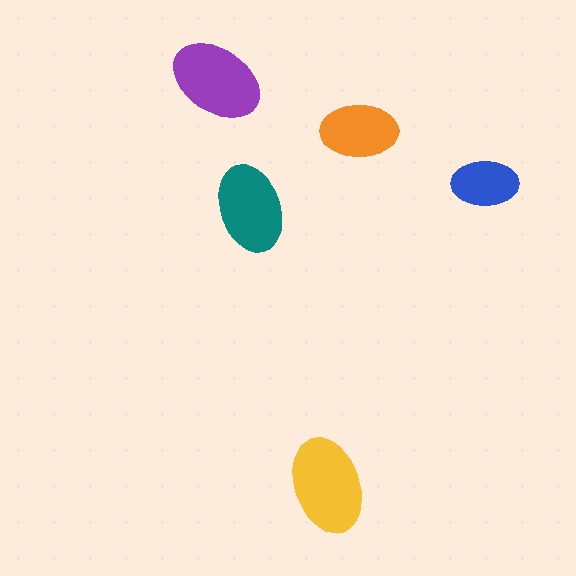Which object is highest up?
The purple ellipse is topmost.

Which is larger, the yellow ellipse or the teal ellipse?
The yellow one.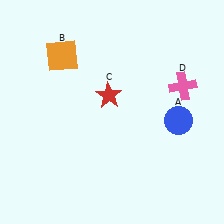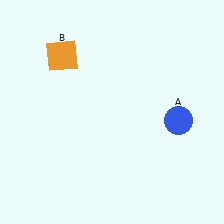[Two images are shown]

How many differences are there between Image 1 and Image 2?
There are 2 differences between the two images.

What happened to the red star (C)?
The red star (C) was removed in Image 2. It was in the top-left area of Image 1.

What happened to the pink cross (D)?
The pink cross (D) was removed in Image 2. It was in the top-right area of Image 1.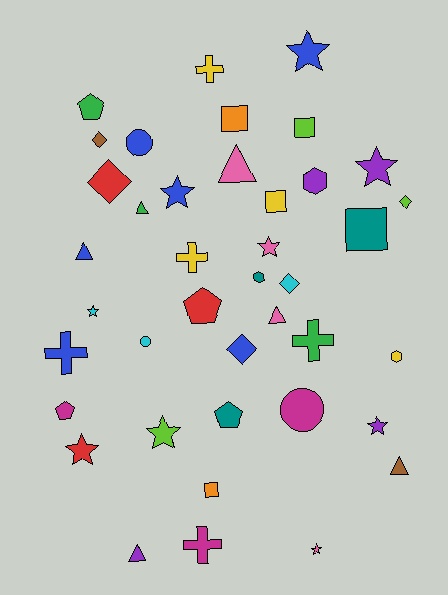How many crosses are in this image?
There are 5 crosses.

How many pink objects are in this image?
There are 4 pink objects.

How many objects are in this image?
There are 40 objects.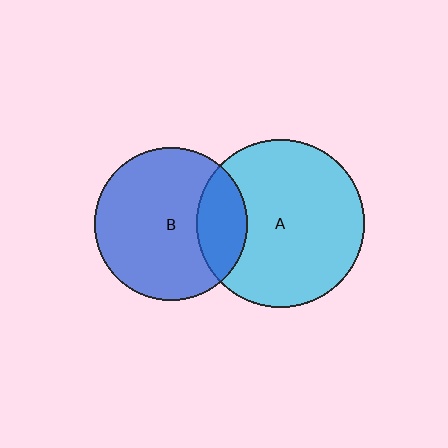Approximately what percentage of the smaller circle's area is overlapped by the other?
Approximately 25%.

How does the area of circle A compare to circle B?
Approximately 1.2 times.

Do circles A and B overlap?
Yes.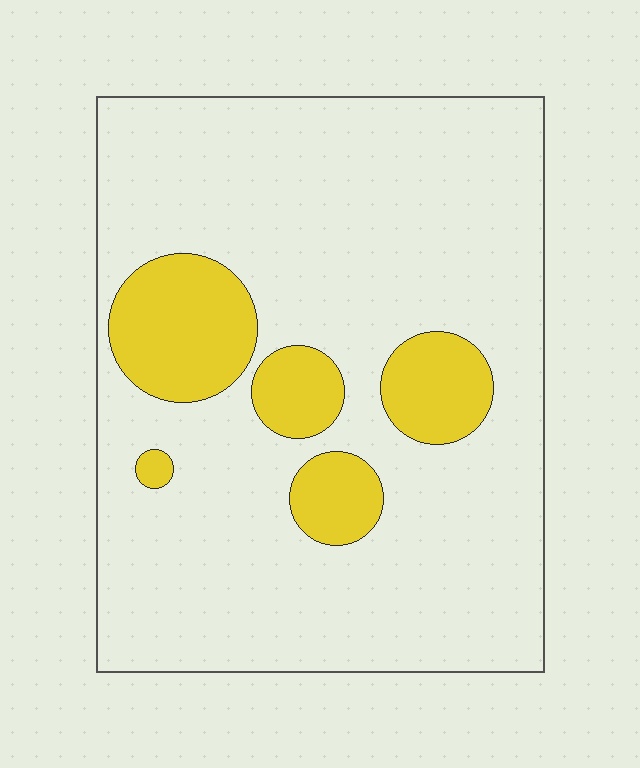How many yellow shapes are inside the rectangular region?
5.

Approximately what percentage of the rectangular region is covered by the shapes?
Approximately 15%.